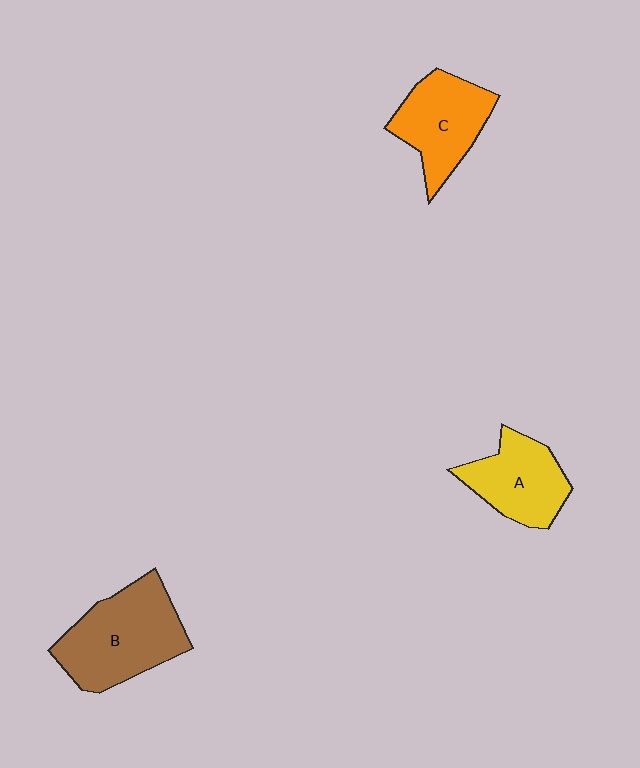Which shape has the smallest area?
Shape A (yellow).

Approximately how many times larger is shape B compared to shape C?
Approximately 1.3 times.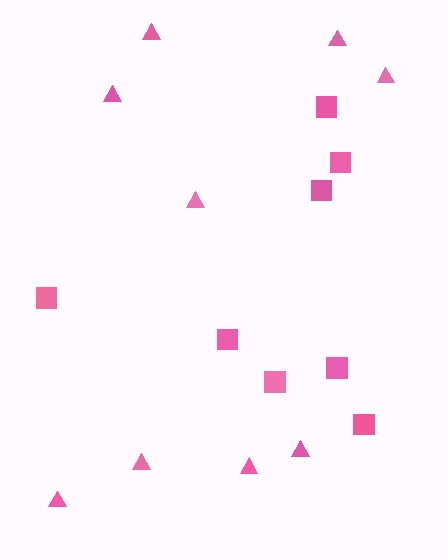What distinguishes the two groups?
There are 2 groups: one group of squares (8) and one group of triangles (9).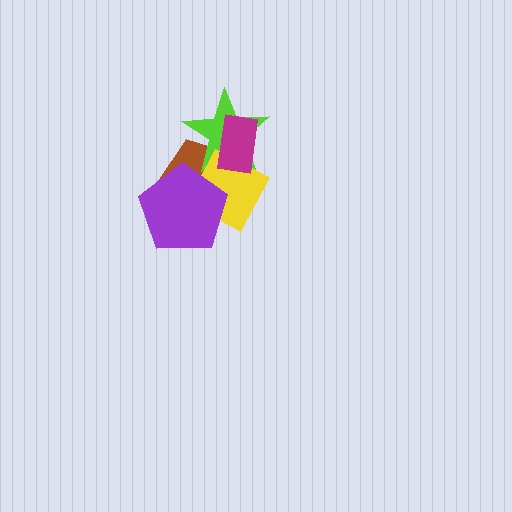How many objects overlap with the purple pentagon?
2 objects overlap with the purple pentagon.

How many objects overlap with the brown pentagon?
4 objects overlap with the brown pentagon.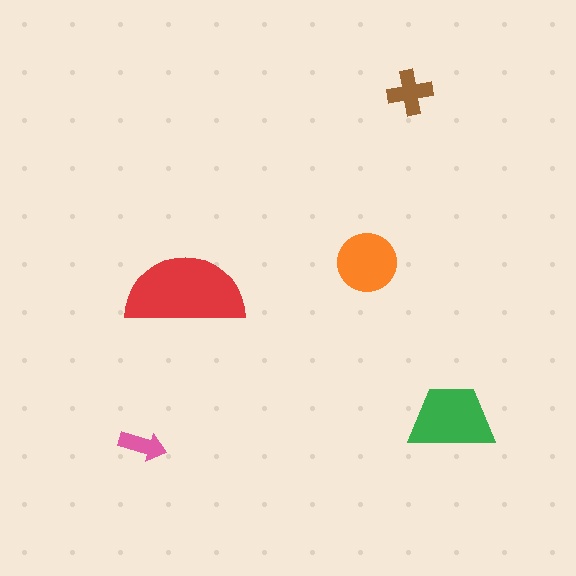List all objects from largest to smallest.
The red semicircle, the green trapezoid, the orange circle, the brown cross, the pink arrow.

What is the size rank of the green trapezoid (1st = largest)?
2nd.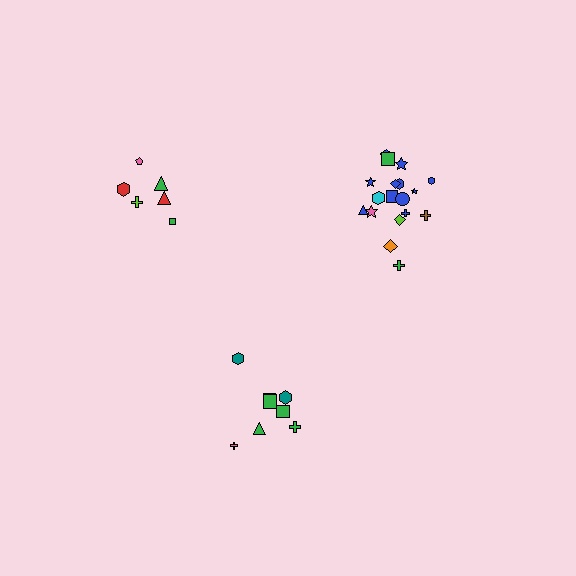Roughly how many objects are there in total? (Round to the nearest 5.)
Roughly 30 objects in total.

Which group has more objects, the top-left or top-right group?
The top-right group.